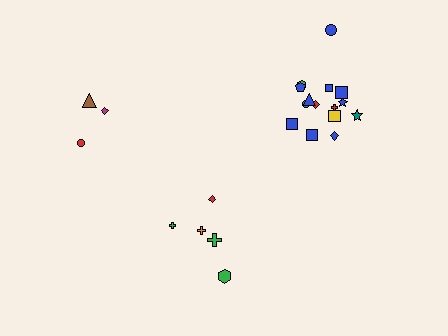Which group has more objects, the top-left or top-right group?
The top-right group.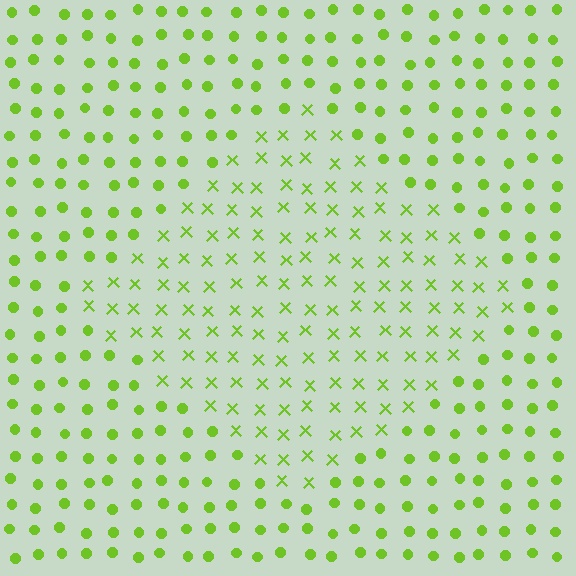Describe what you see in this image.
The image is filled with small lime elements arranged in a uniform grid. A diamond-shaped region contains X marks, while the surrounding area contains circles. The boundary is defined purely by the change in element shape.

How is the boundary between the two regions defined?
The boundary is defined by a change in element shape: X marks inside vs. circles outside. All elements share the same color and spacing.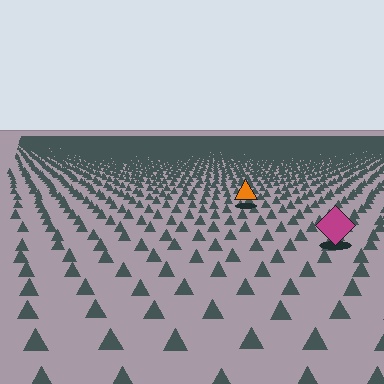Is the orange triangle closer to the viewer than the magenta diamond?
No. The magenta diamond is closer — you can tell from the texture gradient: the ground texture is coarser near it.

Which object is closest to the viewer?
The magenta diamond is closest. The texture marks near it are larger and more spread out.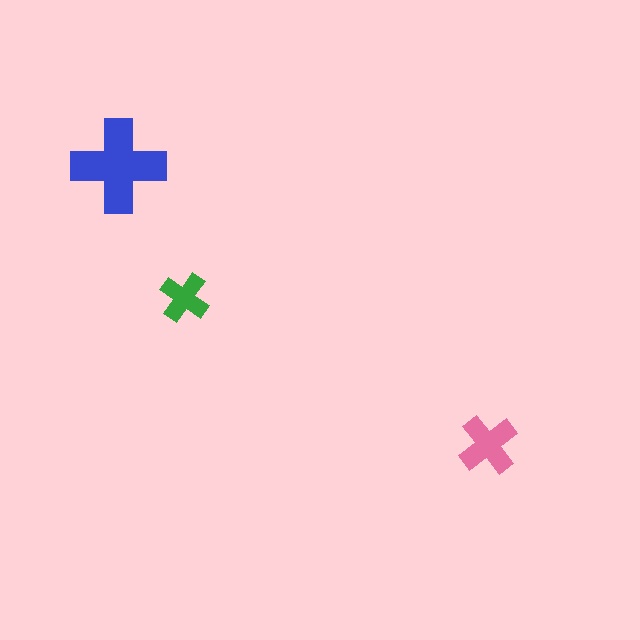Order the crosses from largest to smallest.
the blue one, the pink one, the green one.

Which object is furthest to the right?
The pink cross is rightmost.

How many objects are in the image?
There are 3 objects in the image.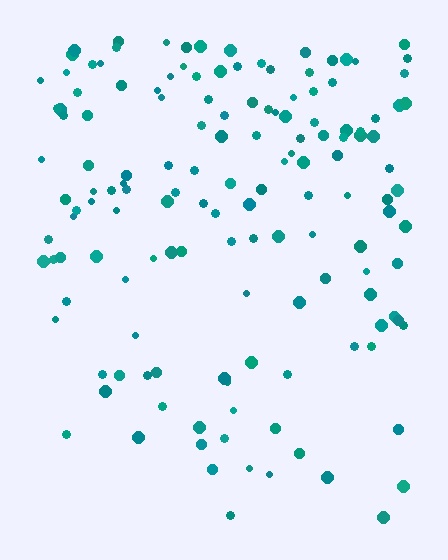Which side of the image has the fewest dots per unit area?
The bottom.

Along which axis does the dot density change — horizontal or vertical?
Vertical.